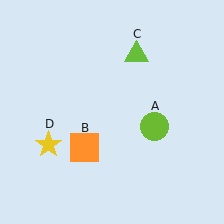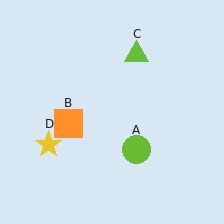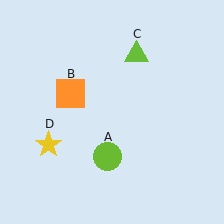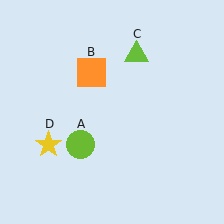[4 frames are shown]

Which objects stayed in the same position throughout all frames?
Lime triangle (object C) and yellow star (object D) remained stationary.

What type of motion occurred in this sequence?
The lime circle (object A), orange square (object B) rotated clockwise around the center of the scene.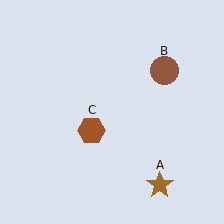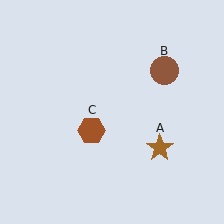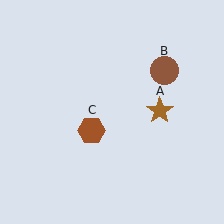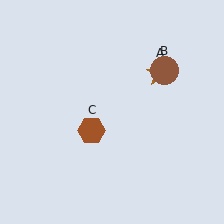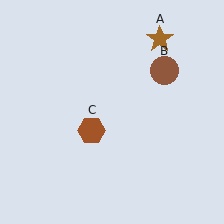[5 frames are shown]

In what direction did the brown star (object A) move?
The brown star (object A) moved up.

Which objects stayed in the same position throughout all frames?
Brown circle (object B) and brown hexagon (object C) remained stationary.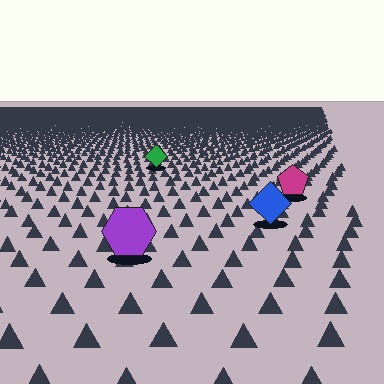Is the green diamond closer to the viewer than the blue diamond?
No. The blue diamond is closer — you can tell from the texture gradient: the ground texture is coarser near it.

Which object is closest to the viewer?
The purple hexagon is closest. The texture marks near it are larger and more spread out.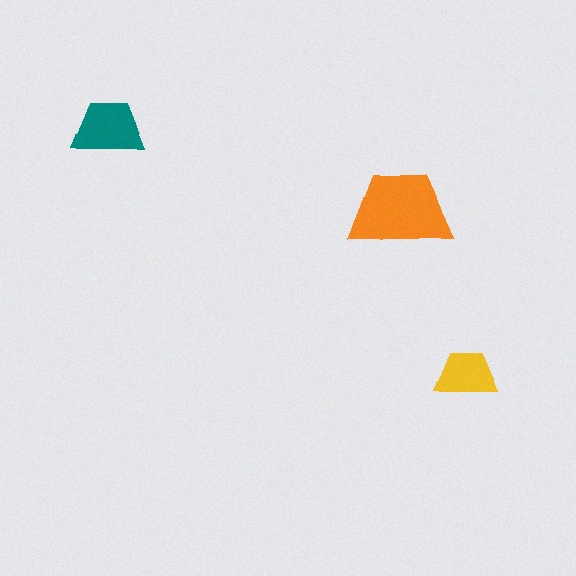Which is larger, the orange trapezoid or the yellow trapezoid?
The orange one.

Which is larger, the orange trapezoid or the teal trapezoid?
The orange one.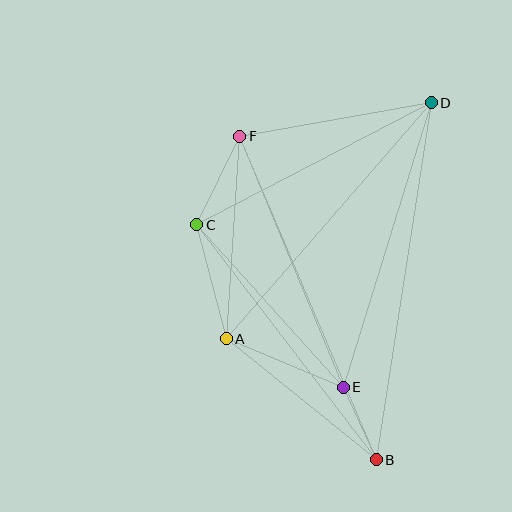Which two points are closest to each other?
Points B and E are closest to each other.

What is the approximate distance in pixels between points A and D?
The distance between A and D is approximately 313 pixels.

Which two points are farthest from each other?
Points B and D are farthest from each other.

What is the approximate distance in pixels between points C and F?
The distance between C and F is approximately 98 pixels.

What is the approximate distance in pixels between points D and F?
The distance between D and F is approximately 194 pixels.